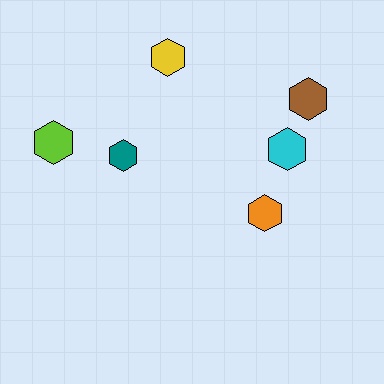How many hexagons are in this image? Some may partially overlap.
There are 6 hexagons.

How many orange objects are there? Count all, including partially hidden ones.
There is 1 orange object.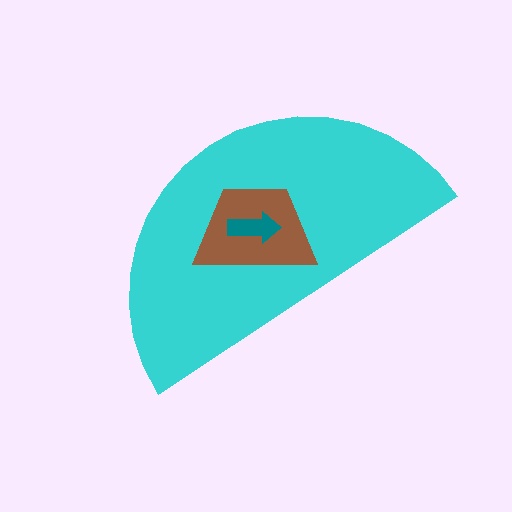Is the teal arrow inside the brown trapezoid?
Yes.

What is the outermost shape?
The cyan semicircle.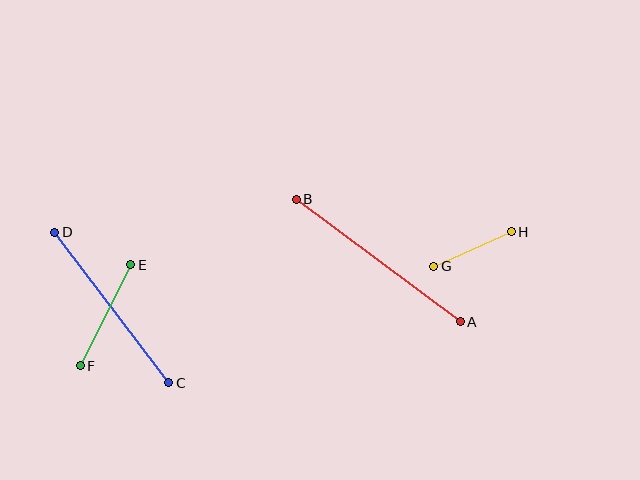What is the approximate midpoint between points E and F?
The midpoint is at approximately (105, 315) pixels.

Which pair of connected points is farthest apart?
Points A and B are farthest apart.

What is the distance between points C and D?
The distance is approximately 189 pixels.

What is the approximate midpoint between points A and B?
The midpoint is at approximately (378, 261) pixels.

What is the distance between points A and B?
The distance is approximately 204 pixels.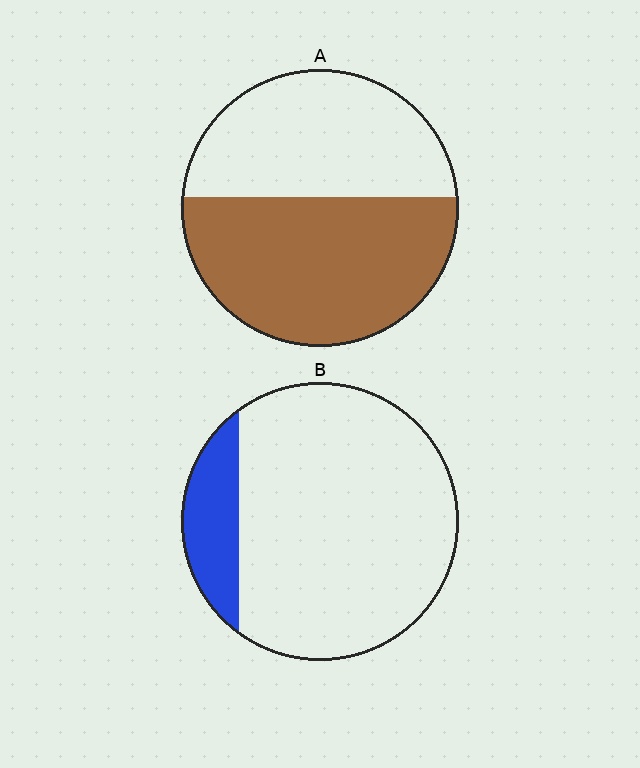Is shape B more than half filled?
No.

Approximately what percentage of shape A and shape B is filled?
A is approximately 55% and B is approximately 15%.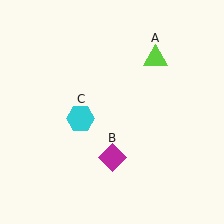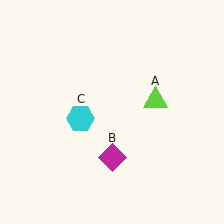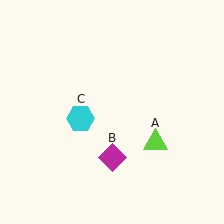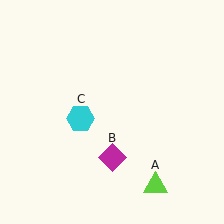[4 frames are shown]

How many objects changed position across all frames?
1 object changed position: lime triangle (object A).